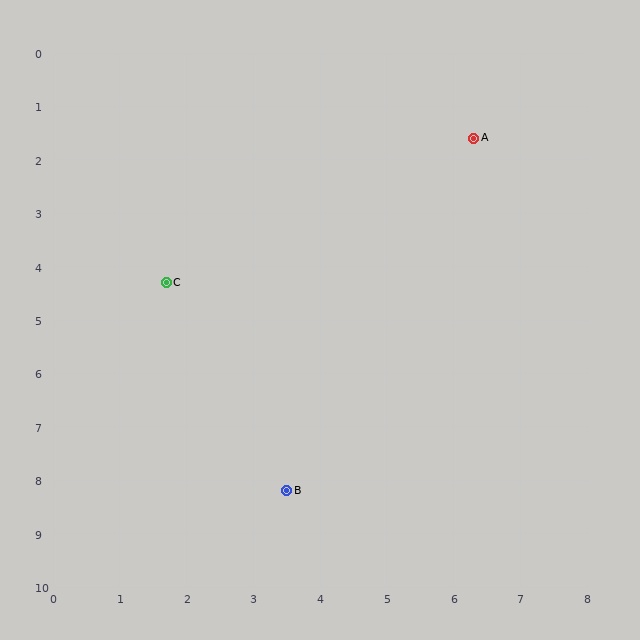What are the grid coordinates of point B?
Point B is at approximately (3.5, 8.2).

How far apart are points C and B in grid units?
Points C and B are about 4.3 grid units apart.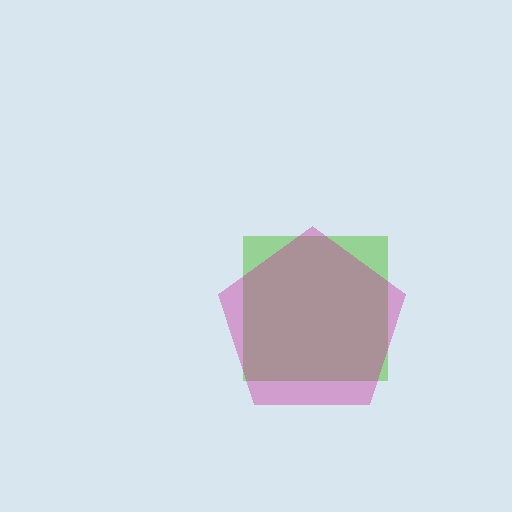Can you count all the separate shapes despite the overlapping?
Yes, there are 2 separate shapes.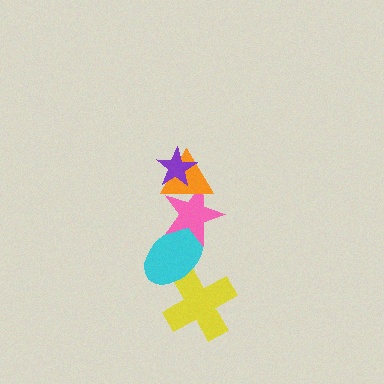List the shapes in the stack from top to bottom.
From top to bottom: the purple star, the orange triangle, the pink star, the cyan ellipse, the yellow cross.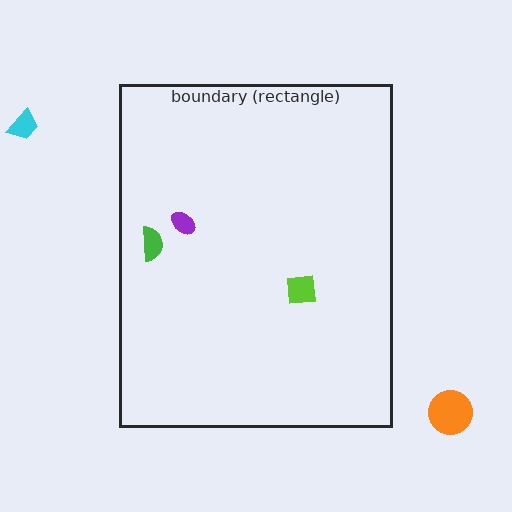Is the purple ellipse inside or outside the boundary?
Inside.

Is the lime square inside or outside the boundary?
Inside.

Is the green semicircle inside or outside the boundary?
Inside.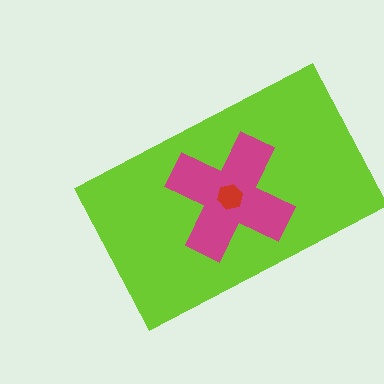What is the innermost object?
The red hexagon.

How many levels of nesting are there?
3.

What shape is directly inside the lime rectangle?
The magenta cross.